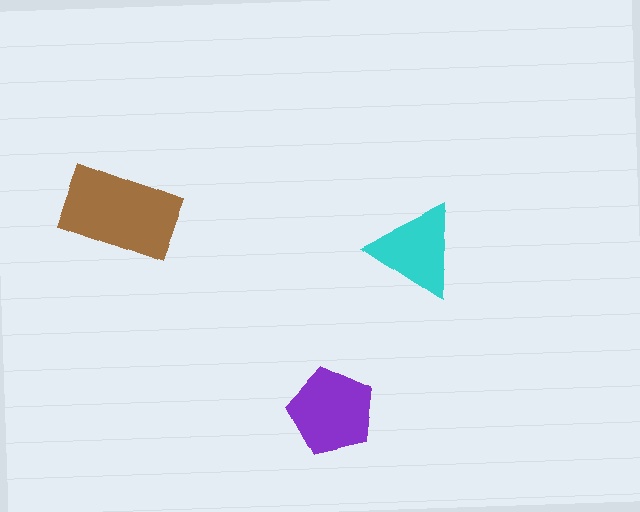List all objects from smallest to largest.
The cyan triangle, the purple pentagon, the brown rectangle.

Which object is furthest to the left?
The brown rectangle is leftmost.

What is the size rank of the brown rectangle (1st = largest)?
1st.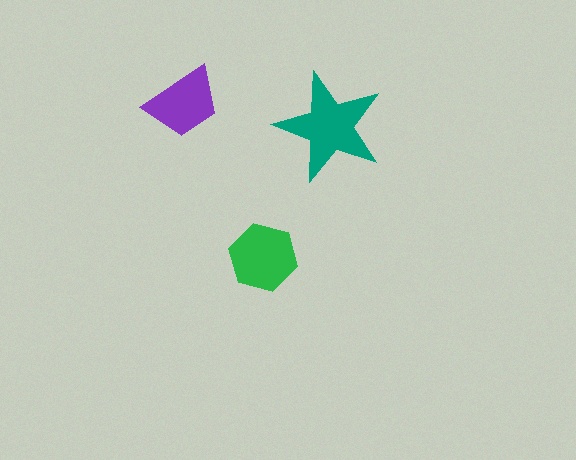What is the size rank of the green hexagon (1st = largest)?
2nd.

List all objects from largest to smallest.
The teal star, the green hexagon, the purple trapezoid.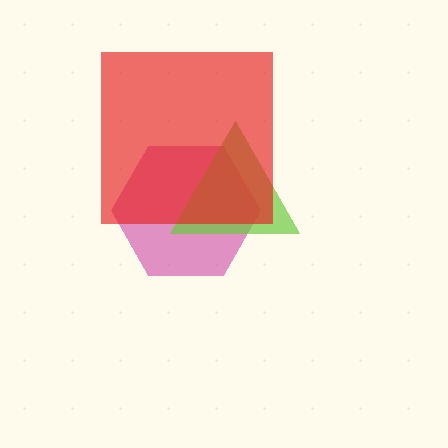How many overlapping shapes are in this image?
There are 3 overlapping shapes in the image.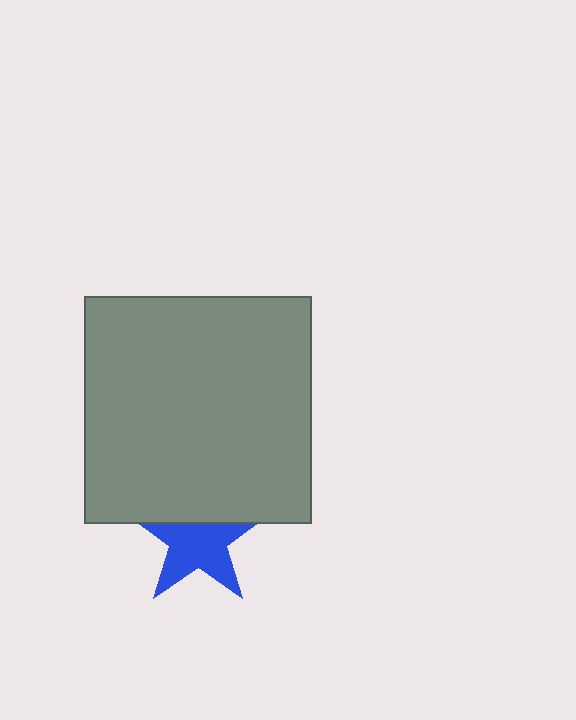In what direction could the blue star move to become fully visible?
The blue star could move down. That would shift it out from behind the gray square entirely.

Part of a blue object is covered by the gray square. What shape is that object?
It is a star.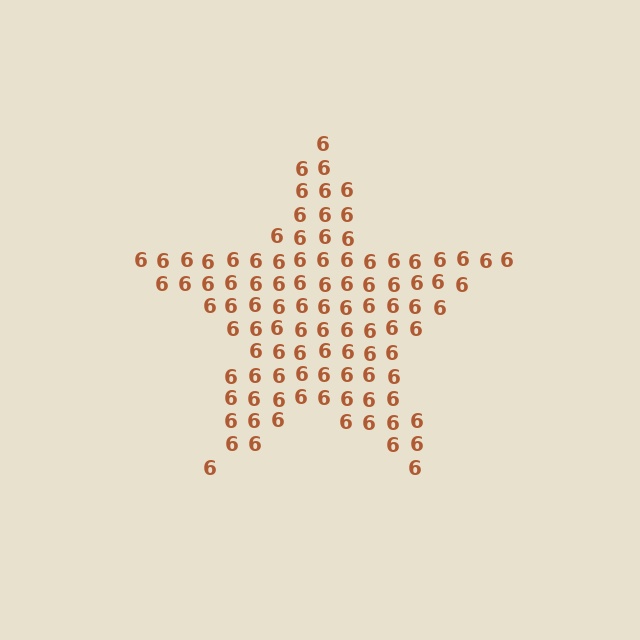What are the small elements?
The small elements are digit 6's.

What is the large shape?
The large shape is a star.